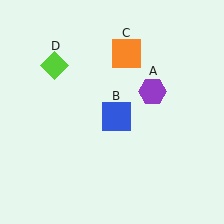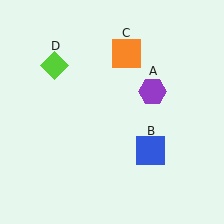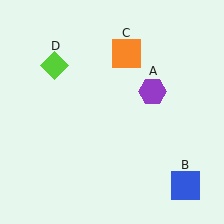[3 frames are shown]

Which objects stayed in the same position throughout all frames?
Purple hexagon (object A) and orange square (object C) and lime diamond (object D) remained stationary.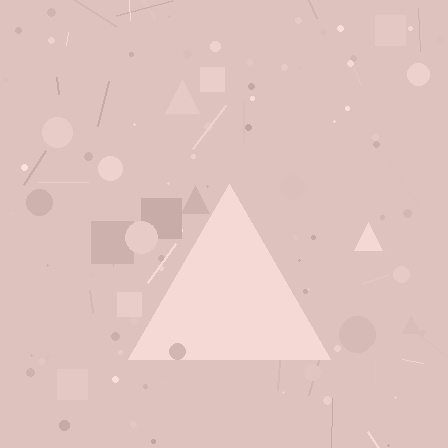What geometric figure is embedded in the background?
A triangle is embedded in the background.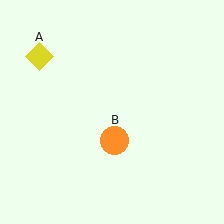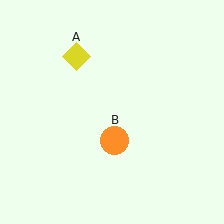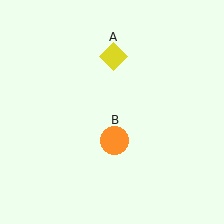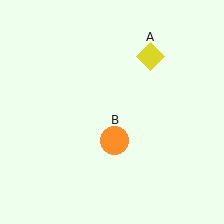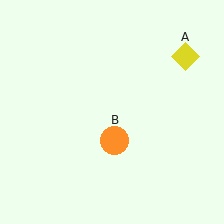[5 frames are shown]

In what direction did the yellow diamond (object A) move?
The yellow diamond (object A) moved right.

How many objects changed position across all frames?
1 object changed position: yellow diamond (object A).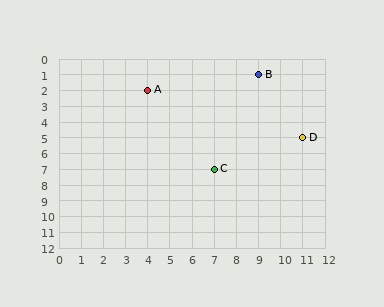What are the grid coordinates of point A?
Point A is at grid coordinates (4, 2).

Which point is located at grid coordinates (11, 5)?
Point D is at (11, 5).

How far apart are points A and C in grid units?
Points A and C are 3 columns and 5 rows apart (about 5.8 grid units diagonally).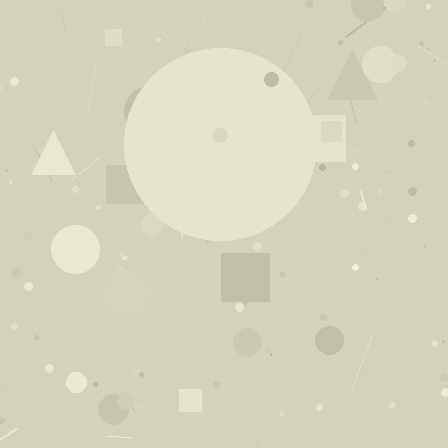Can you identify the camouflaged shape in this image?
The camouflaged shape is a circle.